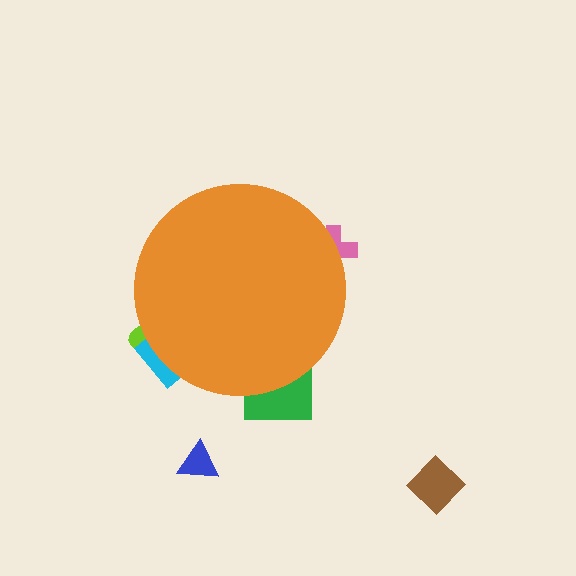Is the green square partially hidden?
Yes, the green square is partially hidden behind the orange circle.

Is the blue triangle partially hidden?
No, the blue triangle is fully visible.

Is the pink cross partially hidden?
Yes, the pink cross is partially hidden behind the orange circle.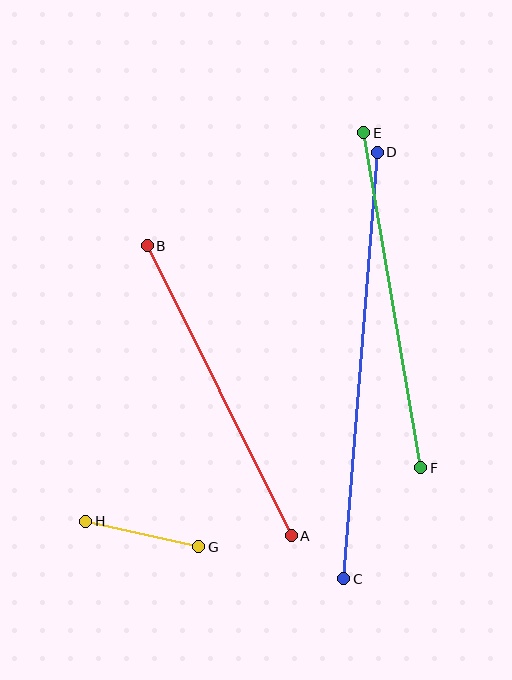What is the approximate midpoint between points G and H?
The midpoint is at approximately (142, 534) pixels.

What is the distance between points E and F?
The distance is approximately 340 pixels.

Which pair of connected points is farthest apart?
Points C and D are farthest apart.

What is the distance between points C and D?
The distance is approximately 428 pixels.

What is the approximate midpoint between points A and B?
The midpoint is at approximately (219, 391) pixels.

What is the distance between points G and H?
The distance is approximately 116 pixels.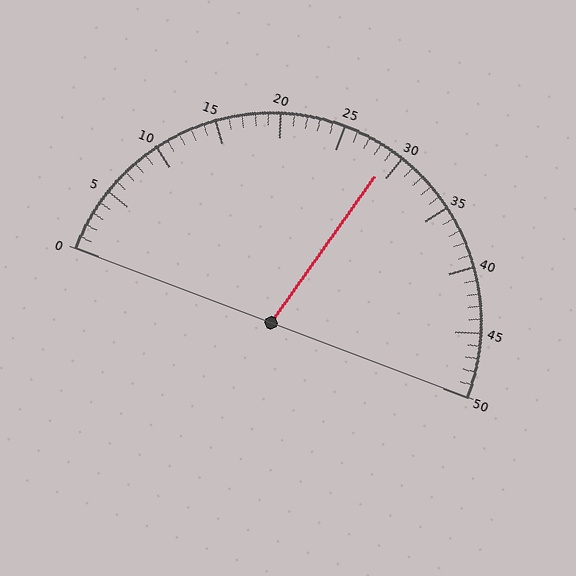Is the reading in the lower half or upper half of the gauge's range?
The reading is in the upper half of the range (0 to 50).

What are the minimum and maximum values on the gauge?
The gauge ranges from 0 to 50.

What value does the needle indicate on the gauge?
The needle indicates approximately 29.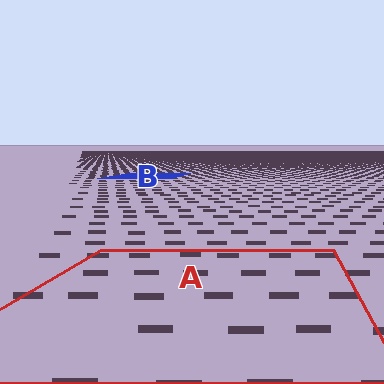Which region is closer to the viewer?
Region A is closer. The texture elements there are larger and more spread out.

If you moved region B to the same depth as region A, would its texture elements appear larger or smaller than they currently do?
They would appear larger. At a closer depth, the same texture elements are projected at a bigger on-screen size.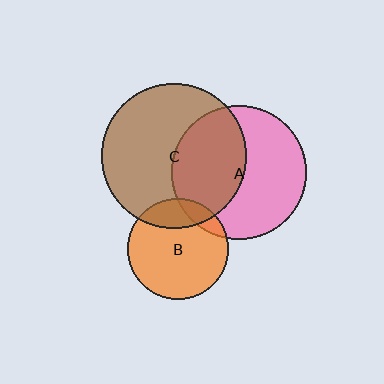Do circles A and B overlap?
Yes.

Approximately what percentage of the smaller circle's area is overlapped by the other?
Approximately 10%.